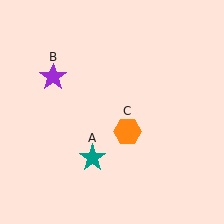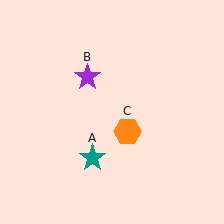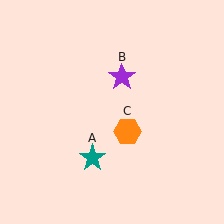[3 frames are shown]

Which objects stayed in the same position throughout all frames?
Teal star (object A) and orange hexagon (object C) remained stationary.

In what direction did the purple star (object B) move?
The purple star (object B) moved right.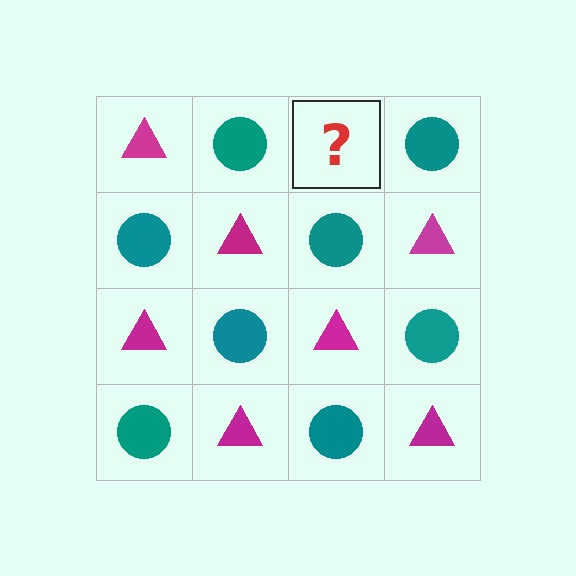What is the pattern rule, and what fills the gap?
The rule is that it alternates magenta triangle and teal circle in a checkerboard pattern. The gap should be filled with a magenta triangle.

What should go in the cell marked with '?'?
The missing cell should contain a magenta triangle.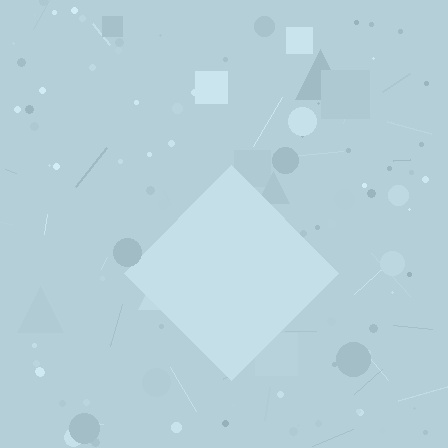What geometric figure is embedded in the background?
A diamond is embedded in the background.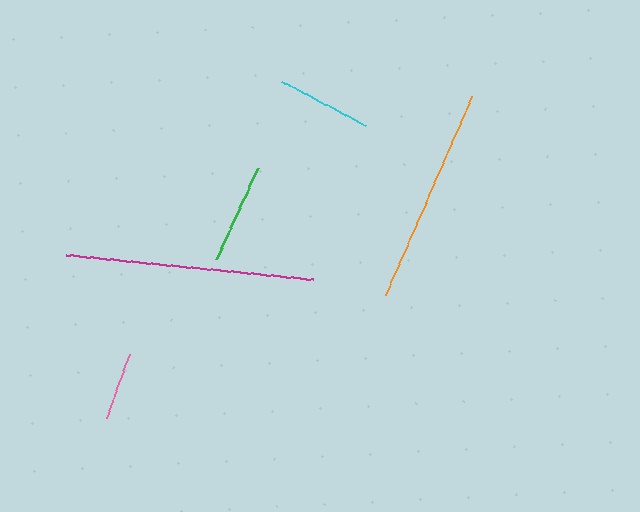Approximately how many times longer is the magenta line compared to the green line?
The magenta line is approximately 2.5 times the length of the green line.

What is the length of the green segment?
The green segment is approximately 100 pixels long.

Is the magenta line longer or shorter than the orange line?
The magenta line is longer than the orange line.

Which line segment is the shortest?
The pink line is the shortest at approximately 68 pixels.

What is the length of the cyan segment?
The cyan segment is approximately 93 pixels long.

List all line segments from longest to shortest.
From longest to shortest: magenta, orange, green, cyan, pink.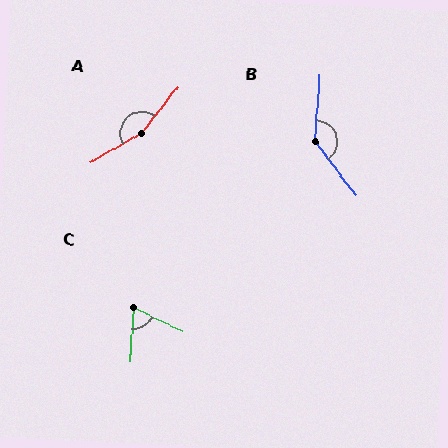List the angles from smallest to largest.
C (68°), B (140°), A (158°).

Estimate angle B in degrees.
Approximately 140 degrees.